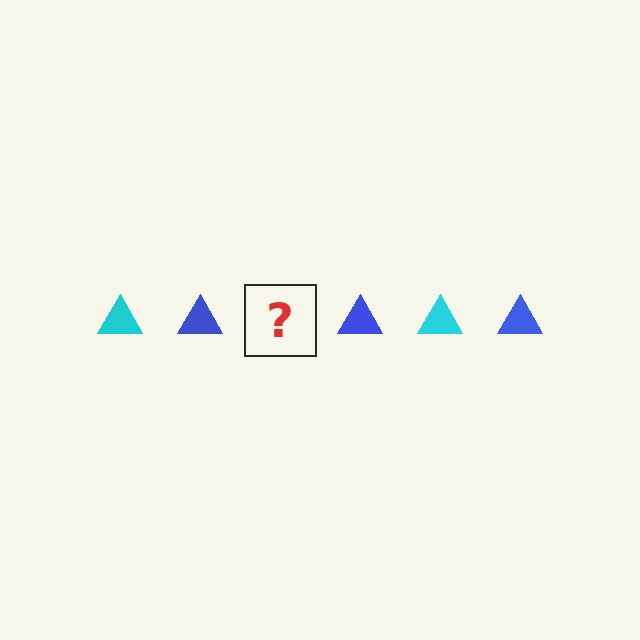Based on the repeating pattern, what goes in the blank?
The blank should be a cyan triangle.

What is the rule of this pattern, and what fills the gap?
The rule is that the pattern cycles through cyan, blue triangles. The gap should be filled with a cyan triangle.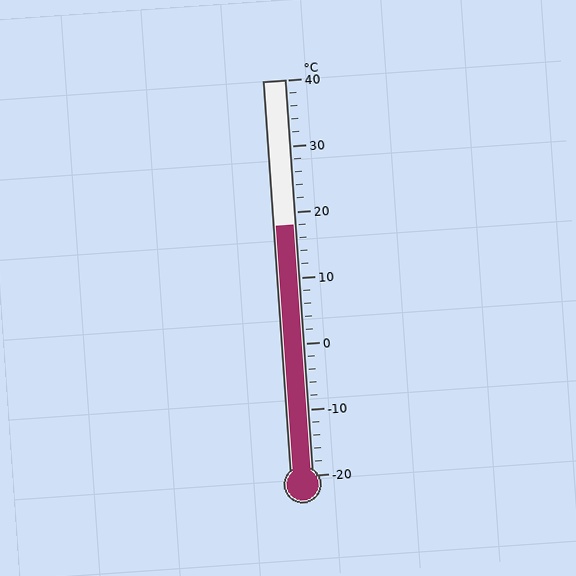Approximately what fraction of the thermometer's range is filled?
The thermometer is filled to approximately 65% of its range.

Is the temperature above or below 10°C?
The temperature is above 10°C.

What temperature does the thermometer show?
The thermometer shows approximately 18°C.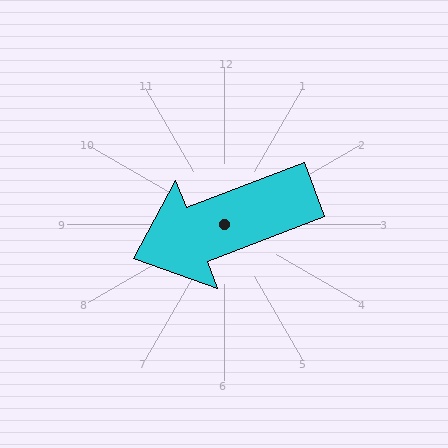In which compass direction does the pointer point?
West.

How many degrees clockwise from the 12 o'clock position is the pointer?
Approximately 249 degrees.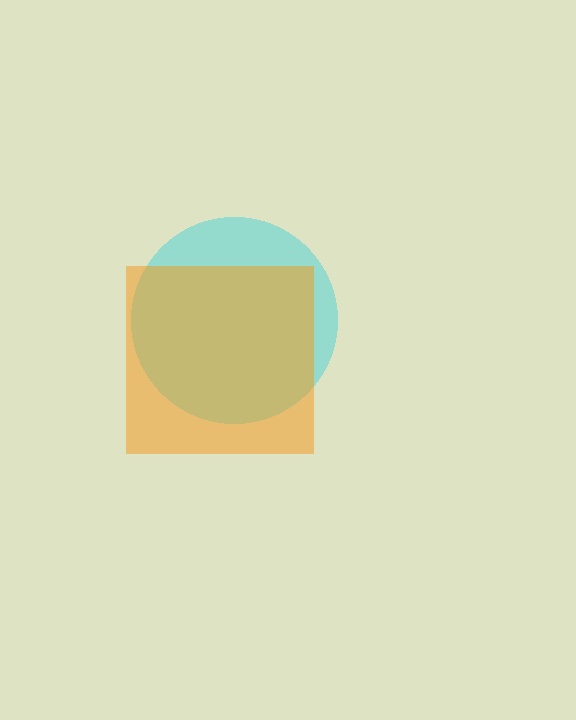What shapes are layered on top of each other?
The layered shapes are: a cyan circle, an orange square.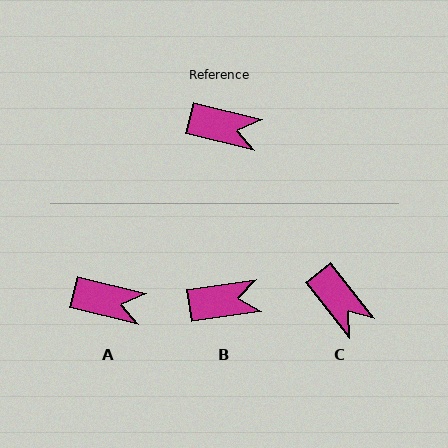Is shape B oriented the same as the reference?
No, it is off by about 22 degrees.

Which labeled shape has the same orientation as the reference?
A.